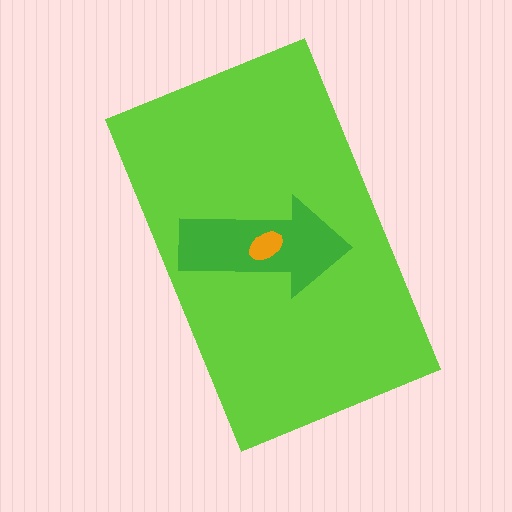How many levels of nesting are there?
3.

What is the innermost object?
The orange ellipse.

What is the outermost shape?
The lime rectangle.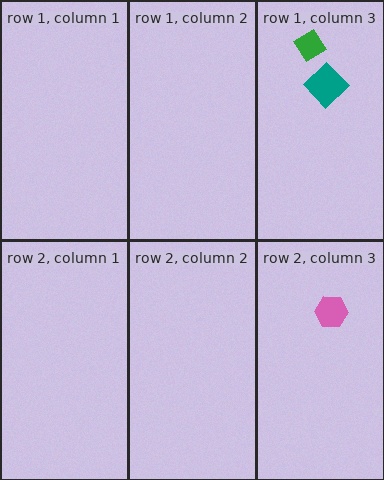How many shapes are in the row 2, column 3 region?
1.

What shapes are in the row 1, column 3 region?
The teal diamond, the green diamond.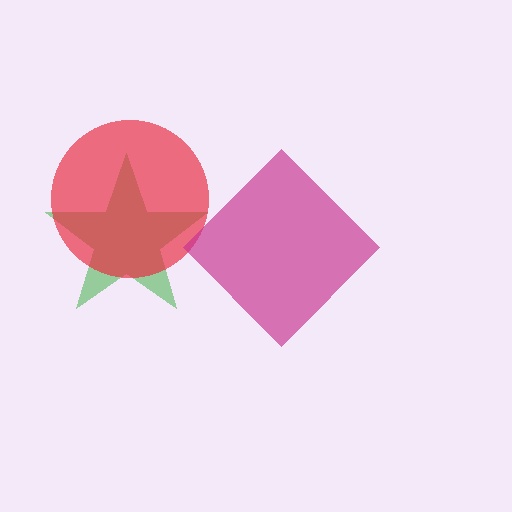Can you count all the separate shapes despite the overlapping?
Yes, there are 3 separate shapes.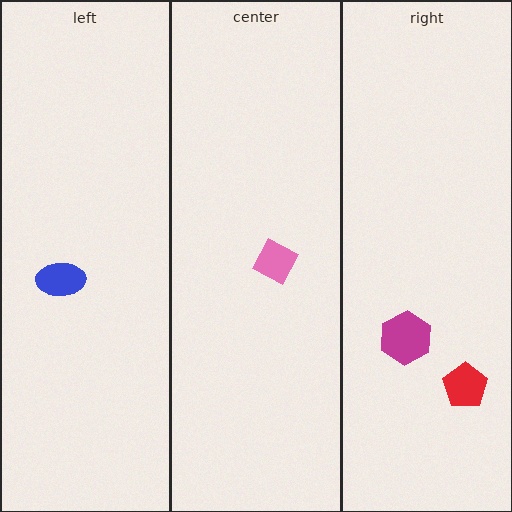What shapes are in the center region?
The pink diamond.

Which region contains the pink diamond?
The center region.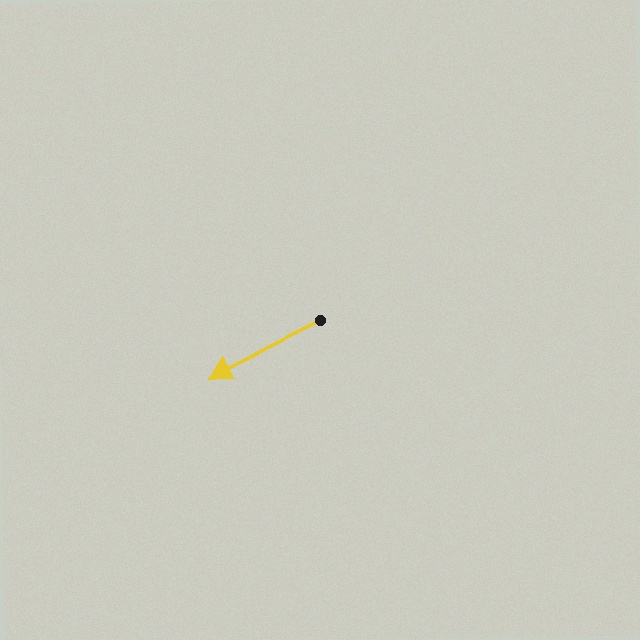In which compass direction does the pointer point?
Southwest.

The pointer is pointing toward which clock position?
Roughly 8 o'clock.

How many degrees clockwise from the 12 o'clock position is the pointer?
Approximately 243 degrees.